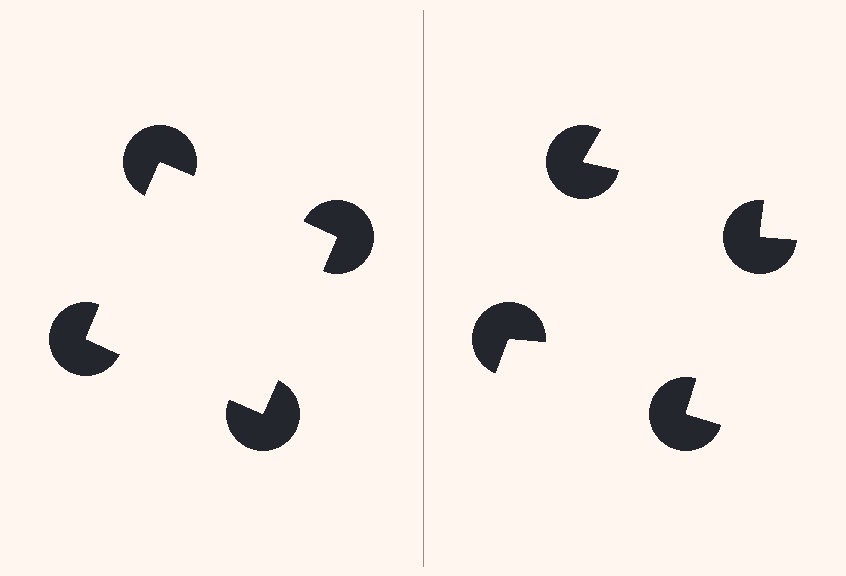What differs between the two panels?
The pac-man discs are positioned identically on both sides; only the wedge orientations differ. On the left they align to a square; on the right they are misaligned.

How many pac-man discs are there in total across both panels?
8 — 4 on each side.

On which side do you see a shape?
An illusory square appears on the left side. On the right side the wedge cuts are rotated, so no coherent shape forms.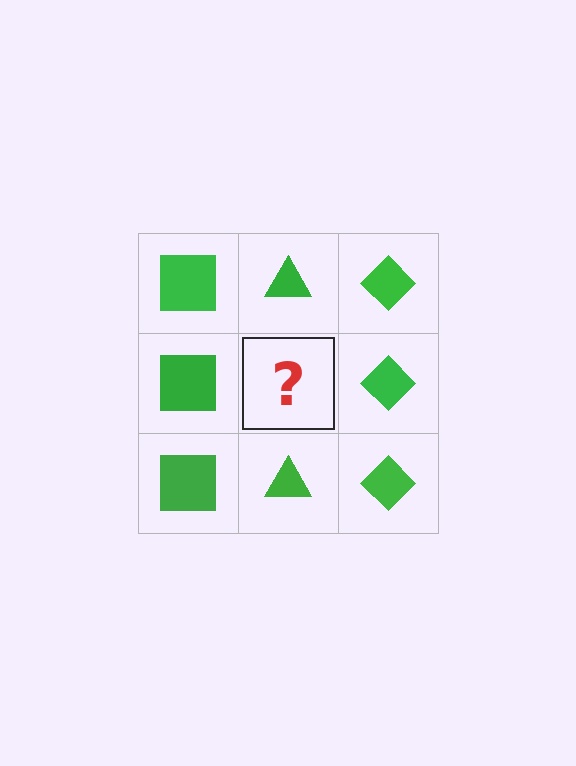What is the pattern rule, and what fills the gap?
The rule is that each column has a consistent shape. The gap should be filled with a green triangle.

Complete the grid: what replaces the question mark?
The question mark should be replaced with a green triangle.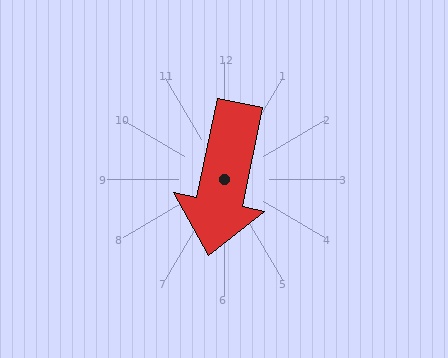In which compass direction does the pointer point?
South.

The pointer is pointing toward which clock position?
Roughly 6 o'clock.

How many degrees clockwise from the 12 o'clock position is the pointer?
Approximately 192 degrees.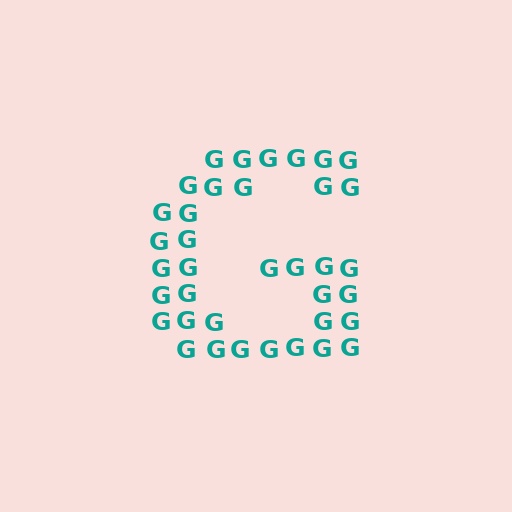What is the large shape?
The large shape is the letter G.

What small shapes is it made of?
It is made of small letter G's.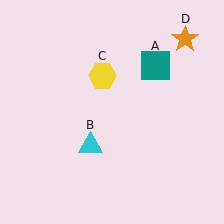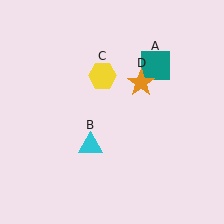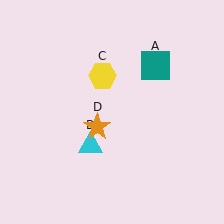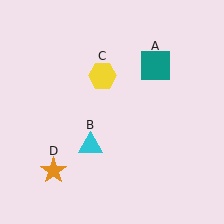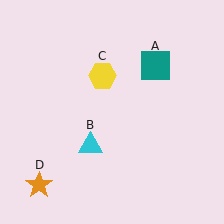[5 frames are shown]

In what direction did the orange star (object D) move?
The orange star (object D) moved down and to the left.